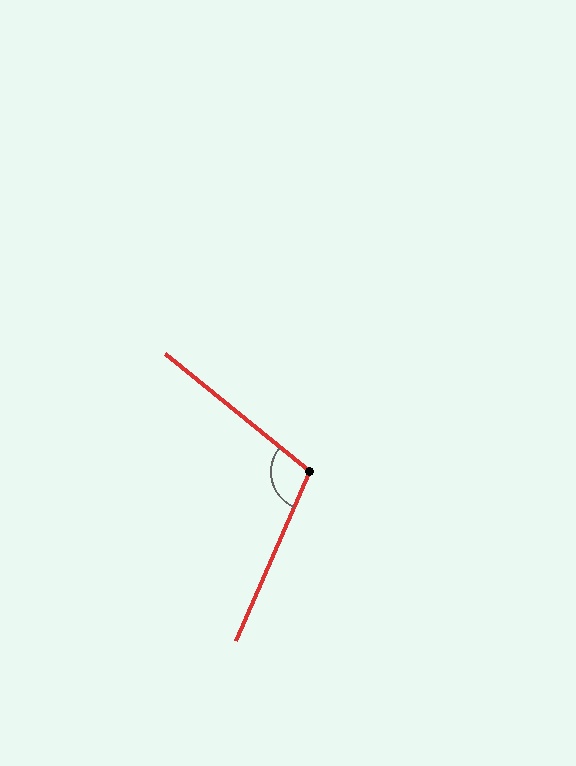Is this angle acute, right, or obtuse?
It is obtuse.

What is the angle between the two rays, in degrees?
Approximately 106 degrees.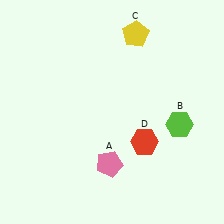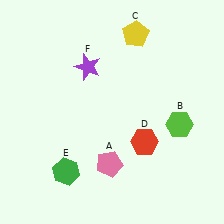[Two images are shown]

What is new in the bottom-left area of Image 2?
A green hexagon (E) was added in the bottom-left area of Image 2.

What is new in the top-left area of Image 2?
A purple star (F) was added in the top-left area of Image 2.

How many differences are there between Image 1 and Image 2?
There are 2 differences between the two images.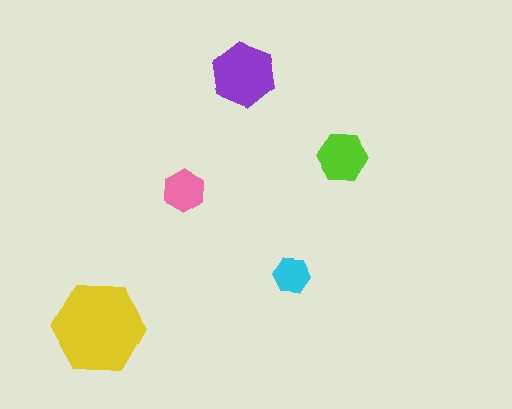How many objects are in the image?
There are 5 objects in the image.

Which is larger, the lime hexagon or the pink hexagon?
The lime one.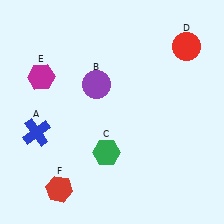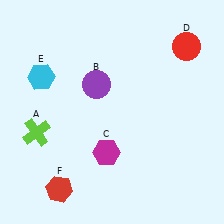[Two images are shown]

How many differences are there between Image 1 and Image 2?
There are 3 differences between the two images.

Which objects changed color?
A changed from blue to lime. C changed from green to magenta. E changed from magenta to cyan.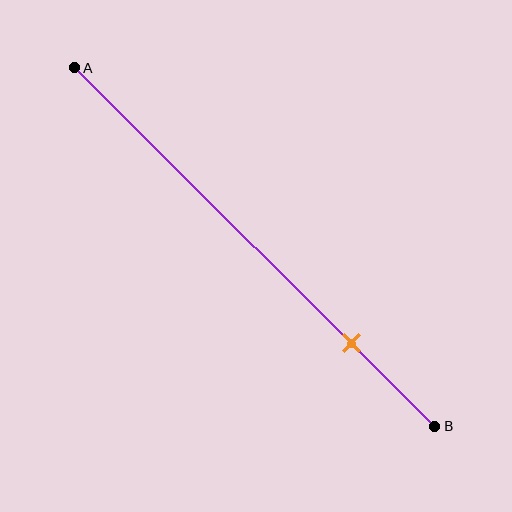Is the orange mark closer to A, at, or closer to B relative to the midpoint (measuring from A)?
The orange mark is closer to point B than the midpoint of segment AB.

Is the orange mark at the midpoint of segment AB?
No, the mark is at about 75% from A, not at the 50% midpoint.